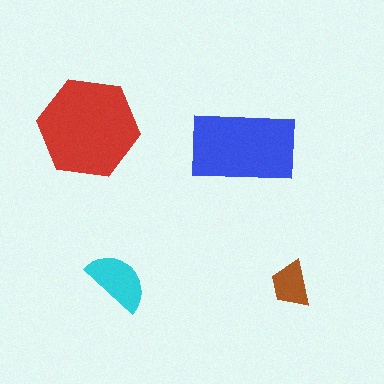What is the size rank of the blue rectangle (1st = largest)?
2nd.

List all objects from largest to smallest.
The red hexagon, the blue rectangle, the cyan semicircle, the brown trapezoid.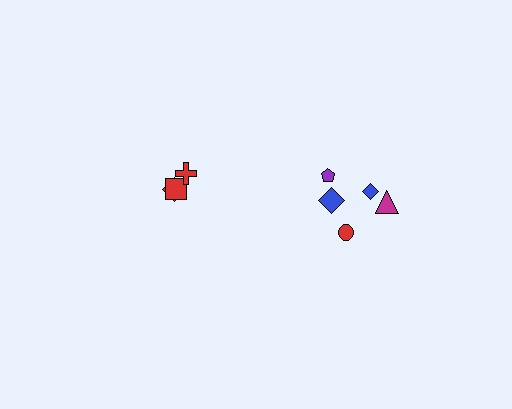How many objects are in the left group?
There are 3 objects.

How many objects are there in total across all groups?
There are 8 objects.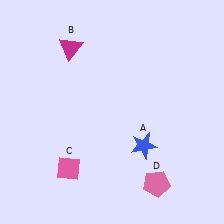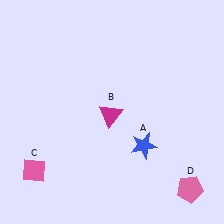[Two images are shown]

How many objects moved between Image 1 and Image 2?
3 objects moved between the two images.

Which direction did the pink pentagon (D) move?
The pink pentagon (D) moved right.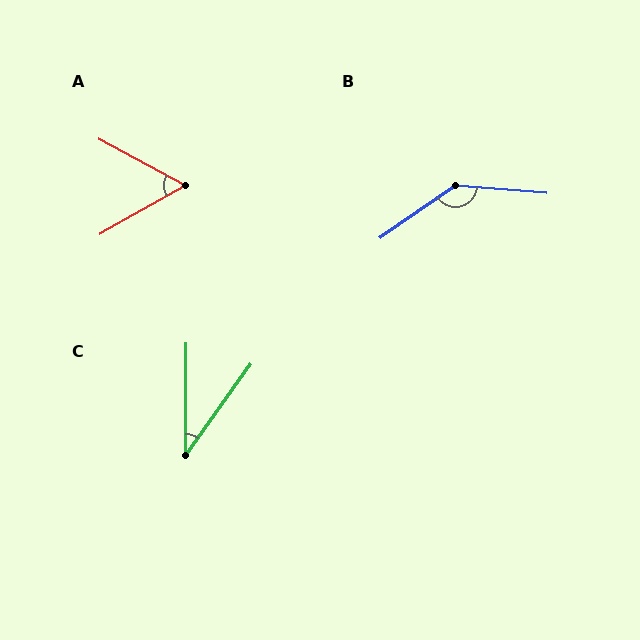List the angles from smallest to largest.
C (35°), A (58°), B (141°).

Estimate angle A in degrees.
Approximately 58 degrees.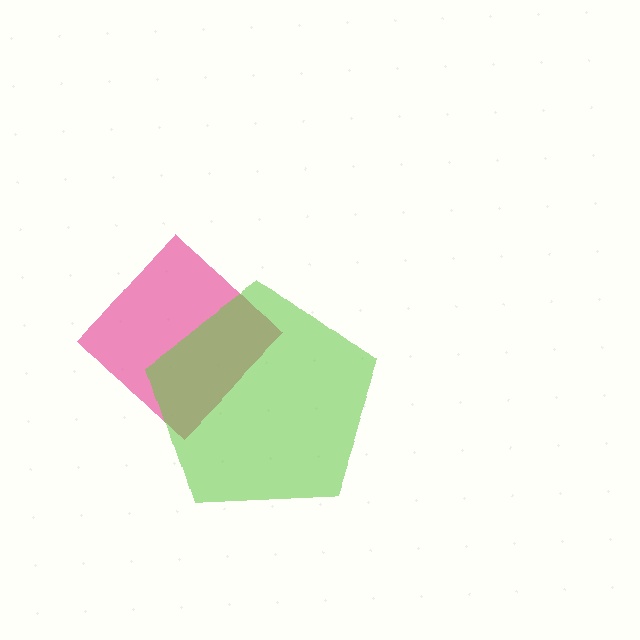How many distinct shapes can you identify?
There are 2 distinct shapes: a pink diamond, a lime pentagon.